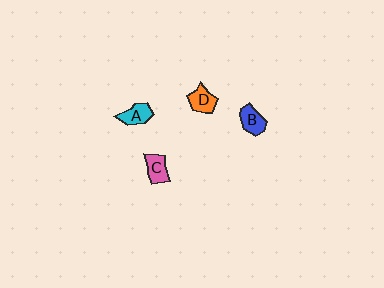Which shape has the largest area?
Shape B (blue).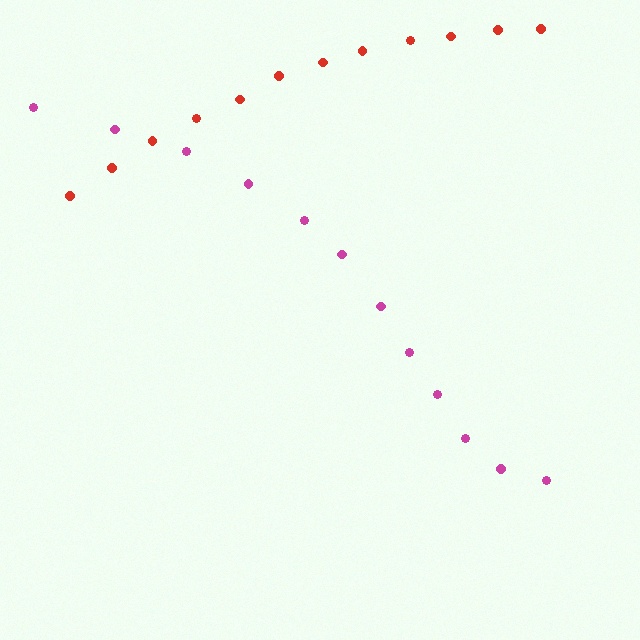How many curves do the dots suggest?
There are 2 distinct paths.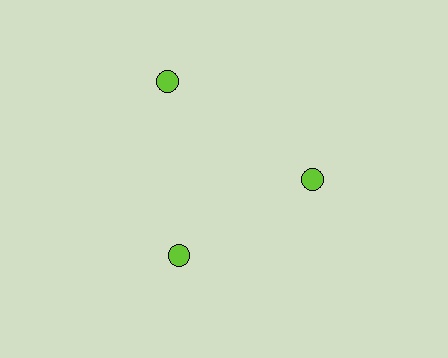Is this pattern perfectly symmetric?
No. The 3 lime circles are arranged in a ring, but one element near the 11 o'clock position is pushed outward from the center, breaking the 3-fold rotational symmetry.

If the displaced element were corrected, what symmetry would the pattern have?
It would have 3-fold rotational symmetry — the pattern would map onto itself every 120 degrees.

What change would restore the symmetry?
The symmetry would be restored by moving it inward, back onto the ring so that all 3 circles sit at equal angles and equal distance from the center.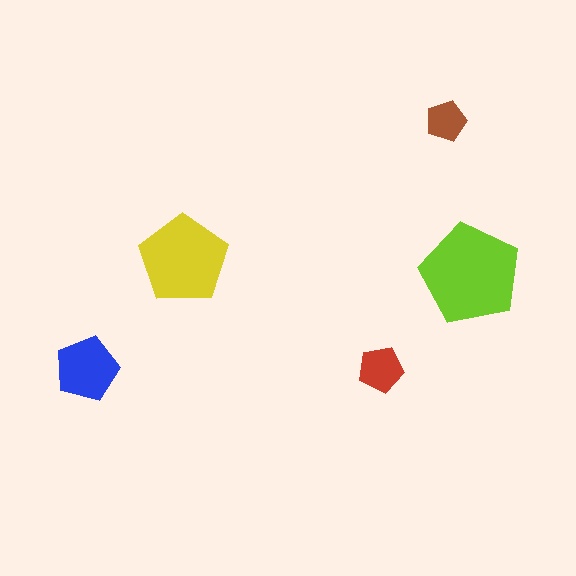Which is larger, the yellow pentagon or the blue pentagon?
The yellow one.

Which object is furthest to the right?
The lime pentagon is rightmost.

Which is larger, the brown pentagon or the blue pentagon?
The blue one.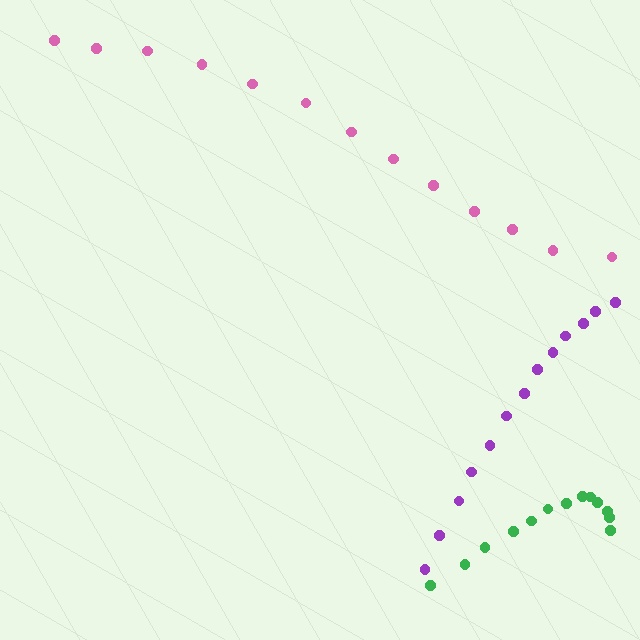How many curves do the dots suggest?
There are 3 distinct paths.